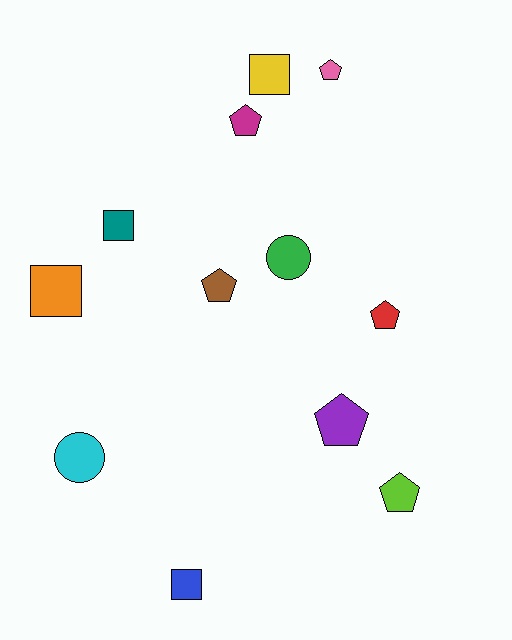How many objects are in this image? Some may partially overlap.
There are 12 objects.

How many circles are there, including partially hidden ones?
There are 2 circles.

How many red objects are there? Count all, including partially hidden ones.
There is 1 red object.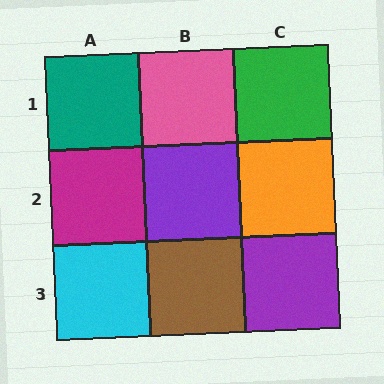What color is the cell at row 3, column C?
Purple.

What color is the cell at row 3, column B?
Brown.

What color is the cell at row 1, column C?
Green.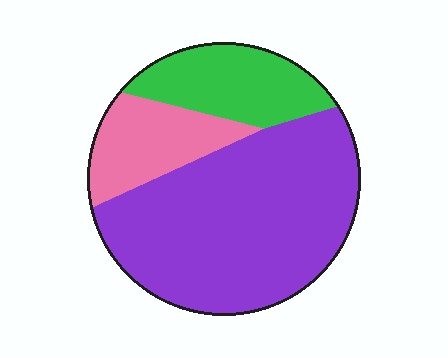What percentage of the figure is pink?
Pink covers around 15% of the figure.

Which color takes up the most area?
Purple, at roughly 65%.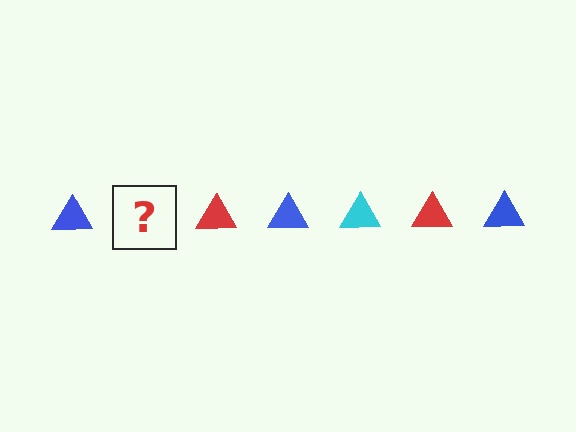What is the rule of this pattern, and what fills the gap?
The rule is that the pattern cycles through blue, cyan, red triangles. The gap should be filled with a cyan triangle.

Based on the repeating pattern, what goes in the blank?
The blank should be a cyan triangle.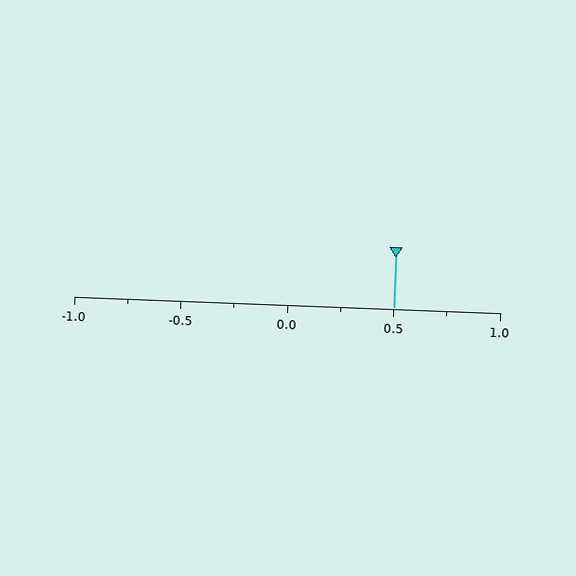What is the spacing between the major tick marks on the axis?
The major ticks are spaced 0.5 apart.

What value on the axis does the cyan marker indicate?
The marker indicates approximately 0.5.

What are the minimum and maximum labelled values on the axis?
The axis runs from -1.0 to 1.0.